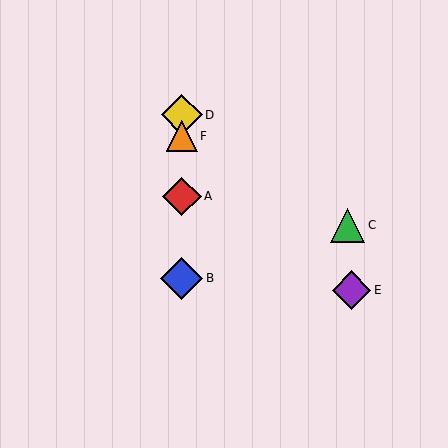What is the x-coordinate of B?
Object B is at x≈182.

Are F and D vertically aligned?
Yes, both are at x≈182.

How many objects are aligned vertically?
4 objects (A, B, D, F) are aligned vertically.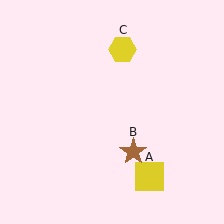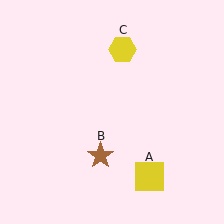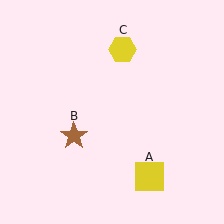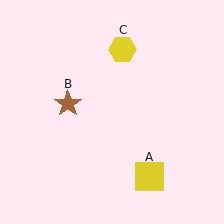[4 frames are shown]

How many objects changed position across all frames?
1 object changed position: brown star (object B).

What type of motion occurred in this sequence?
The brown star (object B) rotated clockwise around the center of the scene.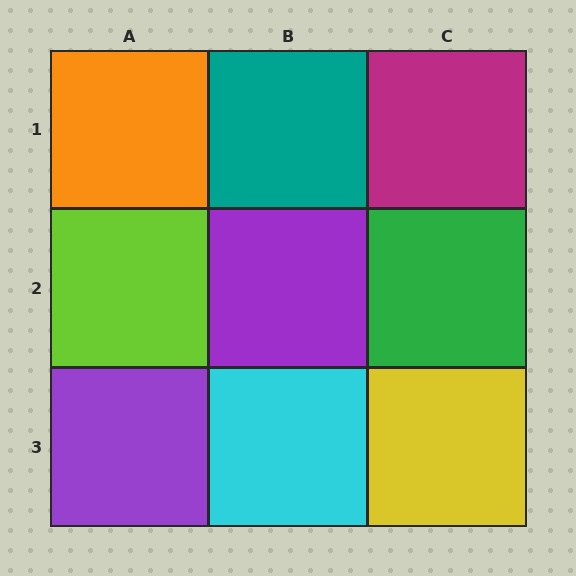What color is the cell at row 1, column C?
Magenta.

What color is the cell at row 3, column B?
Cyan.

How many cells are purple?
2 cells are purple.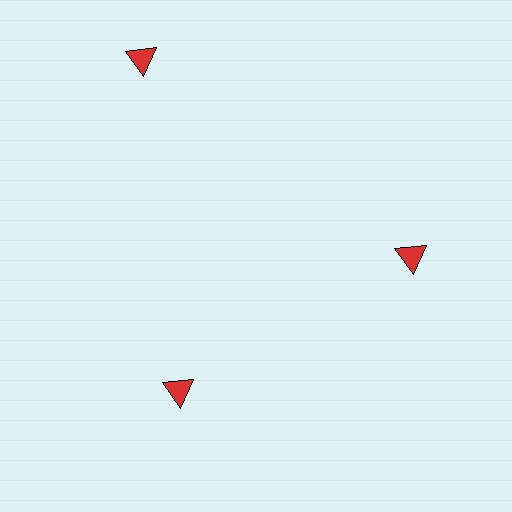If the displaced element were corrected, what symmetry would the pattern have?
It would have 3-fold rotational symmetry — the pattern would map onto itself every 120 degrees.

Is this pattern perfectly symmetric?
No. The 3 red triangles are arranged in a ring, but one element near the 11 o'clock position is pushed outward from the center, breaking the 3-fold rotational symmetry.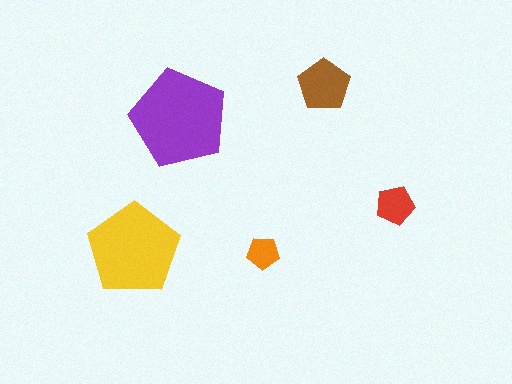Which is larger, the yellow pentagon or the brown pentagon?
The yellow one.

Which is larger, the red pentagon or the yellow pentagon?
The yellow one.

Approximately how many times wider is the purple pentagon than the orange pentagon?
About 3 times wider.